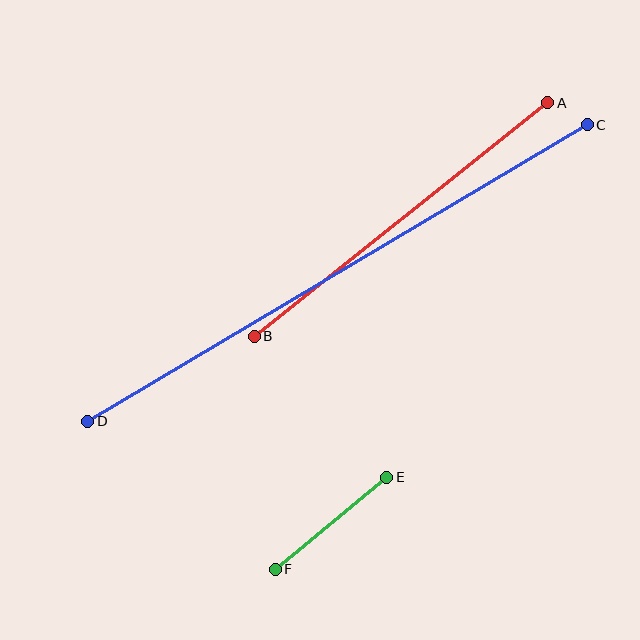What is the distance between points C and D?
The distance is approximately 581 pixels.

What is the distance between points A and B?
The distance is approximately 375 pixels.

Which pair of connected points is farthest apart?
Points C and D are farthest apart.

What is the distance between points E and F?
The distance is approximately 145 pixels.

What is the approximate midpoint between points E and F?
The midpoint is at approximately (331, 523) pixels.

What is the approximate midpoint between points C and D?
The midpoint is at approximately (338, 273) pixels.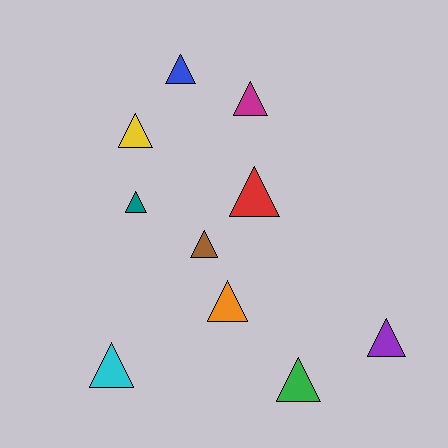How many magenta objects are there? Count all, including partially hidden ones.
There is 1 magenta object.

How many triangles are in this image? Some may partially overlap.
There are 10 triangles.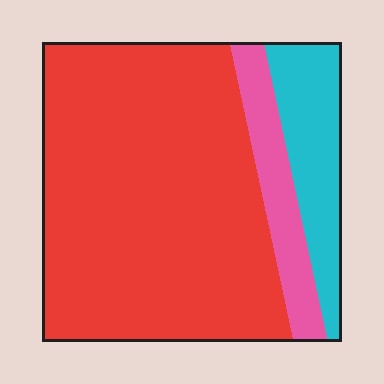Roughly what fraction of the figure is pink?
Pink covers about 10% of the figure.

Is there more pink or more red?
Red.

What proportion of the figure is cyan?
Cyan takes up less than a quarter of the figure.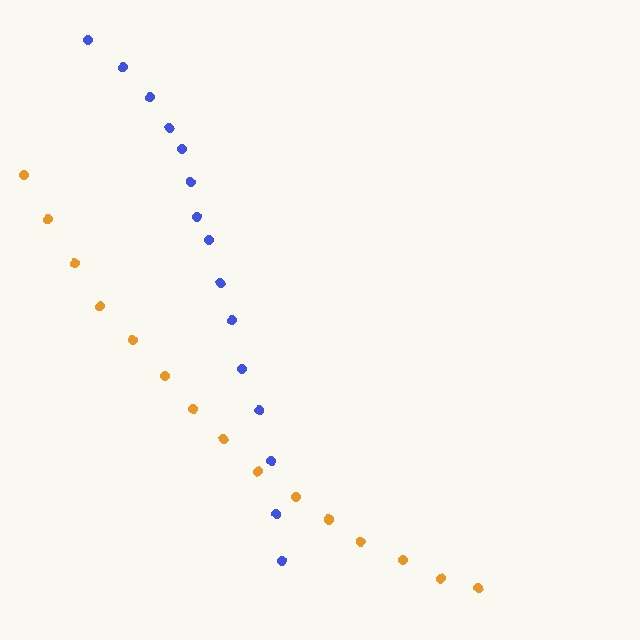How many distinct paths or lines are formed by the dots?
There are 2 distinct paths.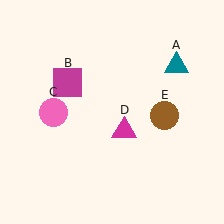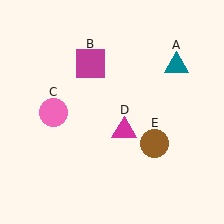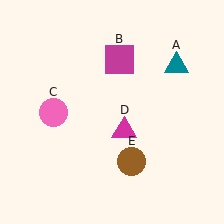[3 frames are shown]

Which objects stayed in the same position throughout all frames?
Teal triangle (object A) and pink circle (object C) and magenta triangle (object D) remained stationary.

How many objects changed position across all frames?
2 objects changed position: magenta square (object B), brown circle (object E).